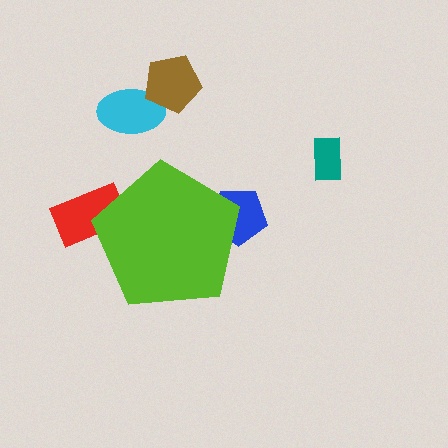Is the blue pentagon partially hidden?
Yes, the blue pentagon is partially hidden behind the lime pentagon.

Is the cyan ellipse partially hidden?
No, the cyan ellipse is fully visible.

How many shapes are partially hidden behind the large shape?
2 shapes are partially hidden.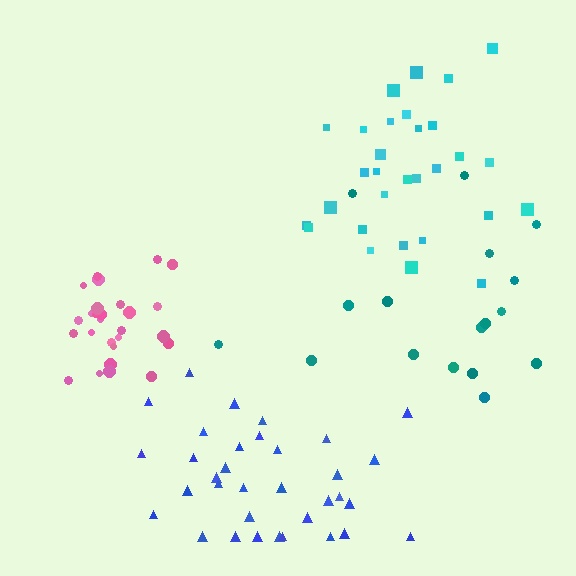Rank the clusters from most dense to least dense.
pink, cyan, blue, teal.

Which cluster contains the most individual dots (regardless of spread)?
Blue (34).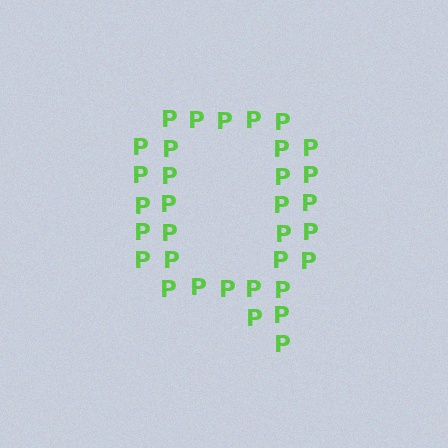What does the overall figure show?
The overall figure shows the letter Q.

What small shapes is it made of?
It is made of small letter P's.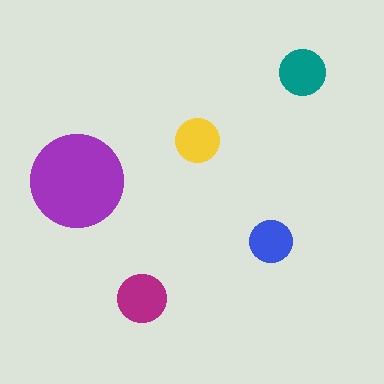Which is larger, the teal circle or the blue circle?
The teal one.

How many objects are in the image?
There are 5 objects in the image.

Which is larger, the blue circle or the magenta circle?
The magenta one.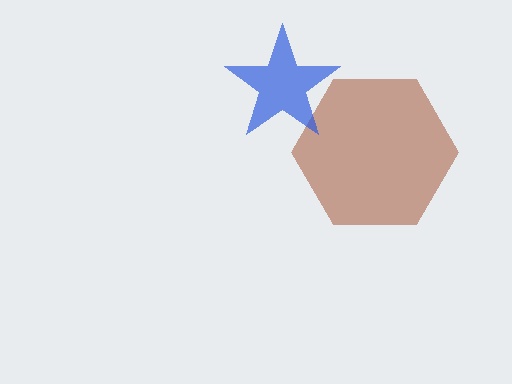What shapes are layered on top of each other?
The layered shapes are: a brown hexagon, a blue star.